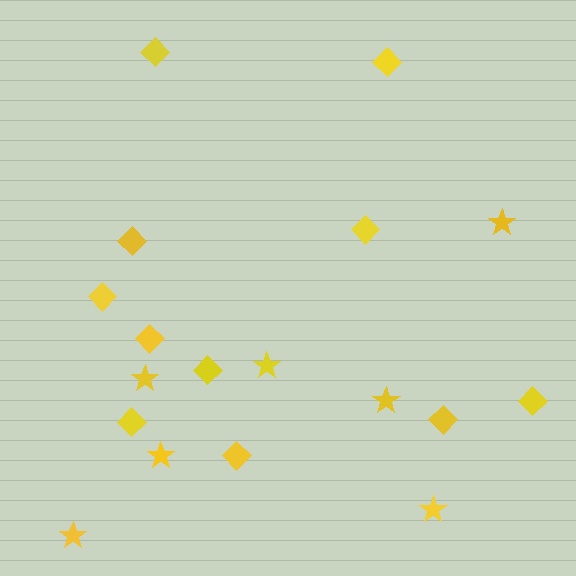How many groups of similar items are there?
There are 2 groups: one group of stars (7) and one group of diamonds (11).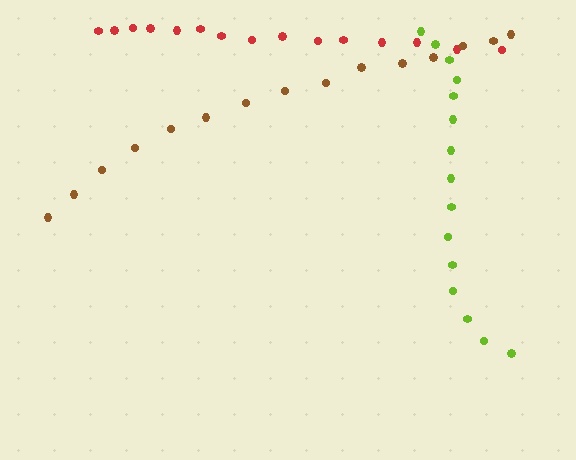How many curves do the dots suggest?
There are 3 distinct paths.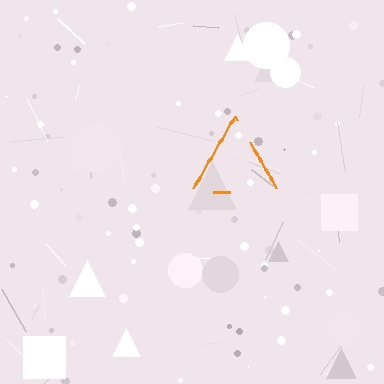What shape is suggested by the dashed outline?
The dashed outline suggests a triangle.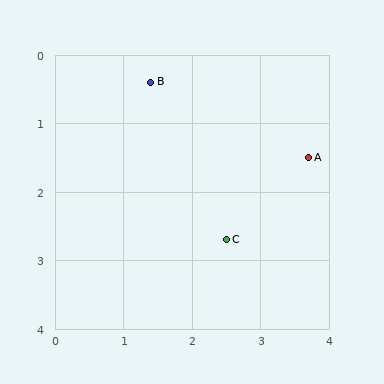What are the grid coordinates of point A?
Point A is at approximately (3.7, 1.5).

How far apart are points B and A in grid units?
Points B and A are about 2.5 grid units apart.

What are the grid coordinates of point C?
Point C is at approximately (2.5, 2.7).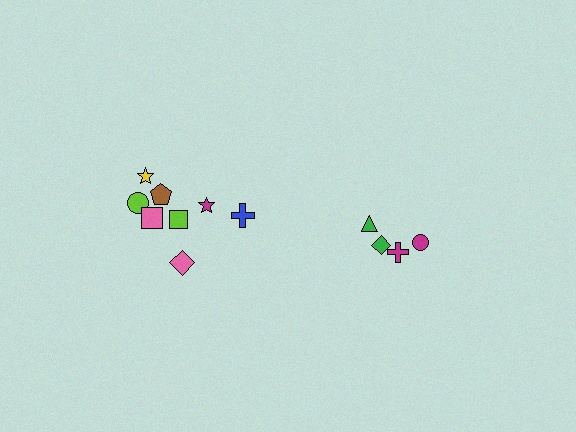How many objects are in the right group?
There are 4 objects.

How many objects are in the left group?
There are 8 objects.